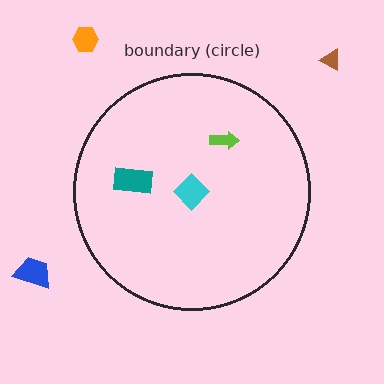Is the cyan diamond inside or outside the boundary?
Inside.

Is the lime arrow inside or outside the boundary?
Inside.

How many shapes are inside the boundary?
3 inside, 3 outside.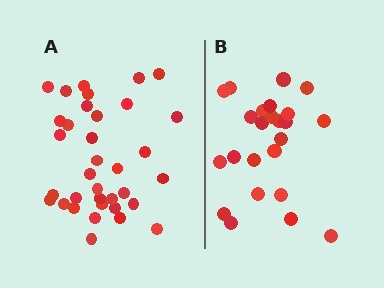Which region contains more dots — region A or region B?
Region A (the left region) has more dots.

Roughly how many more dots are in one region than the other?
Region A has roughly 12 or so more dots than region B.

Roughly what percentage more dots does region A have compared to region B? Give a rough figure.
About 45% more.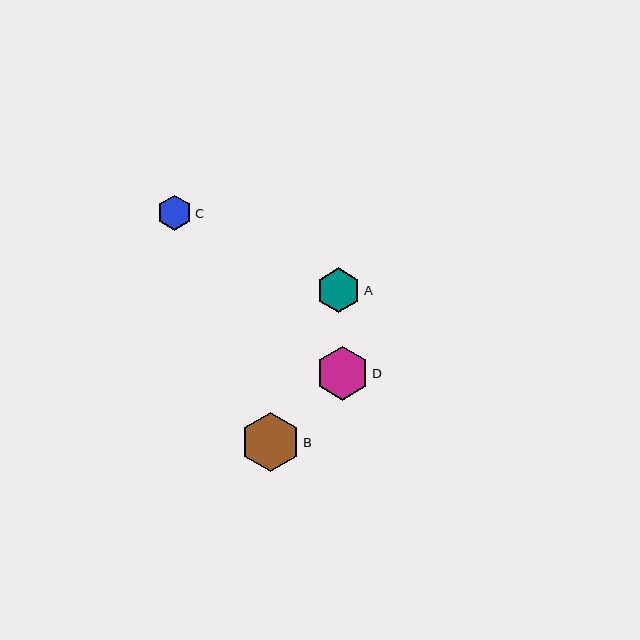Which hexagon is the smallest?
Hexagon C is the smallest with a size of approximately 35 pixels.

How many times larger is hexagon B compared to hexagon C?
Hexagon B is approximately 1.7 times the size of hexagon C.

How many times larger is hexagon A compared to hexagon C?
Hexagon A is approximately 1.3 times the size of hexagon C.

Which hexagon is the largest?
Hexagon B is the largest with a size of approximately 59 pixels.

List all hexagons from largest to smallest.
From largest to smallest: B, D, A, C.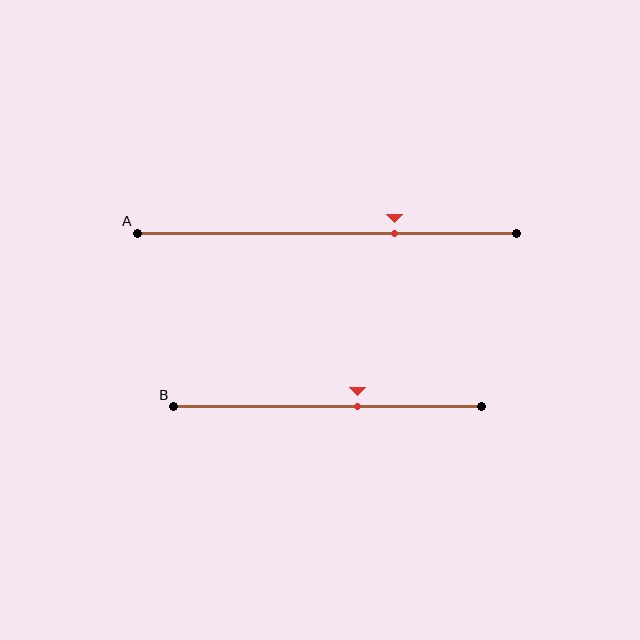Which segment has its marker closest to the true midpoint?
Segment B has its marker closest to the true midpoint.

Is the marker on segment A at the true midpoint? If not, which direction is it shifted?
No, the marker on segment A is shifted to the right by about 18% of the segment length.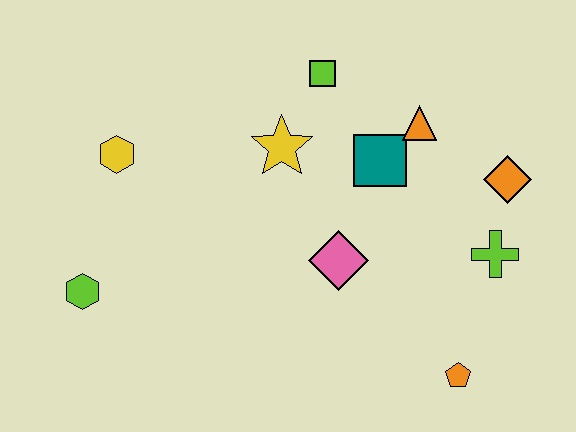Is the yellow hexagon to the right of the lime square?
No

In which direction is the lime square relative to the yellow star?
The lime square is above the yellow star.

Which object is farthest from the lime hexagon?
The orange diamond is farthest from the lime hexagon.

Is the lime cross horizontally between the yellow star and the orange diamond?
Yes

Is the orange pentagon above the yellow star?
No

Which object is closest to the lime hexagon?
The yellow hexagon is closest to the lime hexagon.